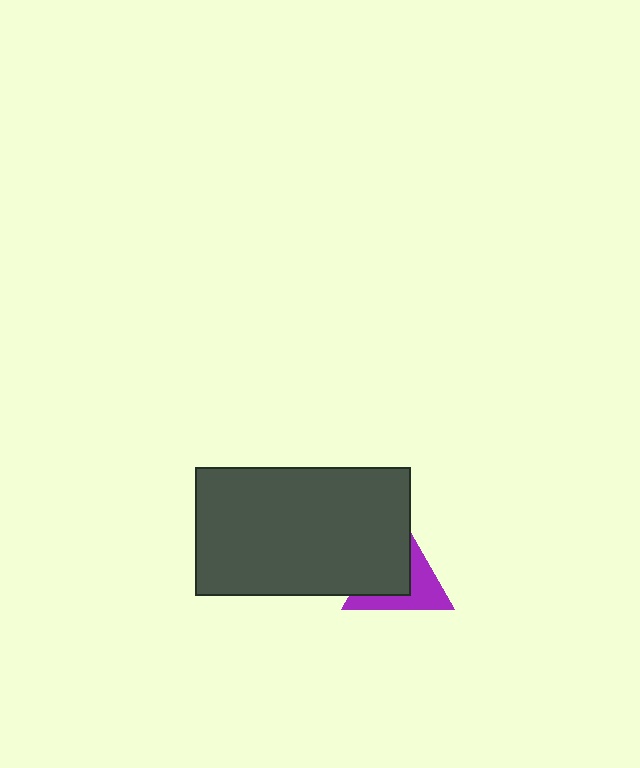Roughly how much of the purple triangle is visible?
About half of it is visible (roughly 46%).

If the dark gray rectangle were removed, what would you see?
You would see the complete purple triangle.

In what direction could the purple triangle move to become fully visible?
The purple triangle could move toward the lower-right. That would shift it out from behind the dark gray rectangle entirely.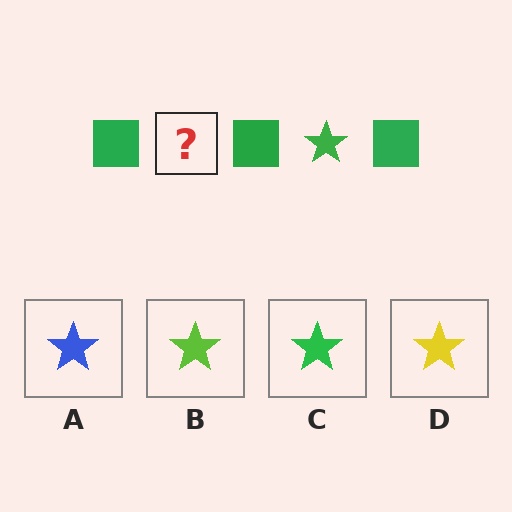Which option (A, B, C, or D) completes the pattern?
C.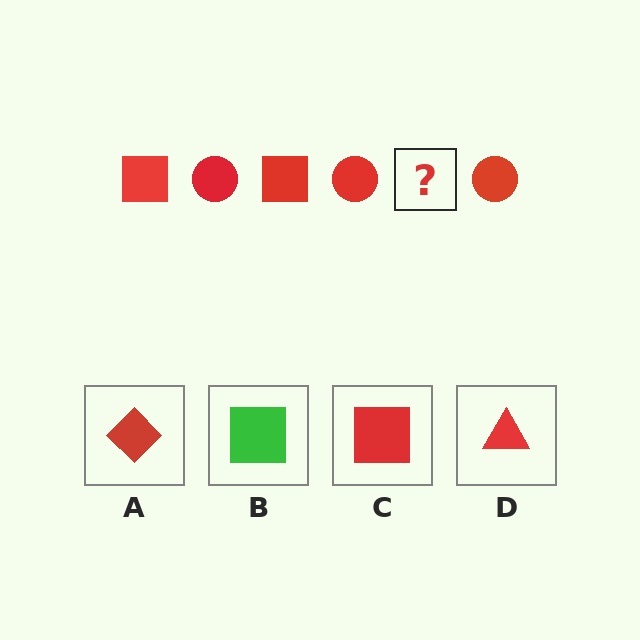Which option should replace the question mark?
Option C.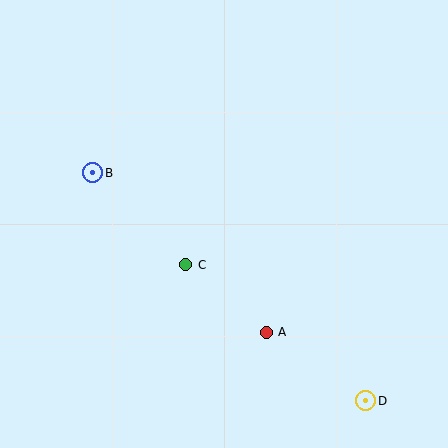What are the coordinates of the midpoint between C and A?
The midpoint between C and A is at (226, 298).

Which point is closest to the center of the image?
Point C at (186, 265) is closest to the center.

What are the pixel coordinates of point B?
Point B is at (93, 173).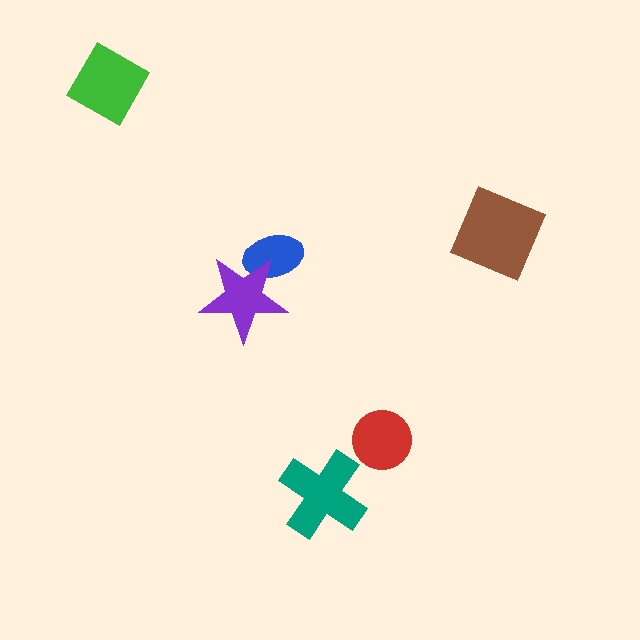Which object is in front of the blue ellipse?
The purple star is in front of the blue ellipse.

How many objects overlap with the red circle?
0 objects overlap with the red circle.